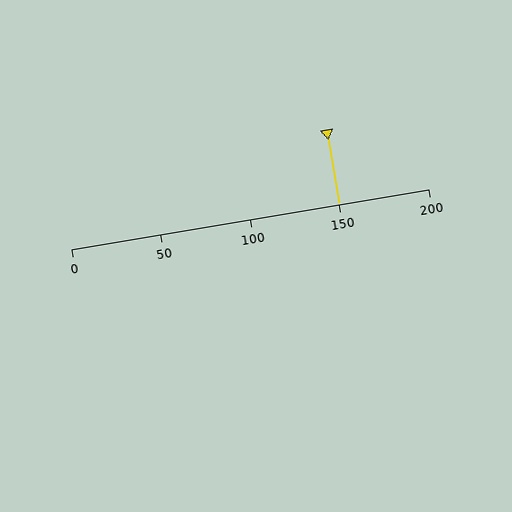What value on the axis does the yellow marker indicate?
The marker indicates approximately 150.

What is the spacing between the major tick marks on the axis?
The major ticks are spaced 50 apart.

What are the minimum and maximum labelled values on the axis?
The axis runs from 0 to 200.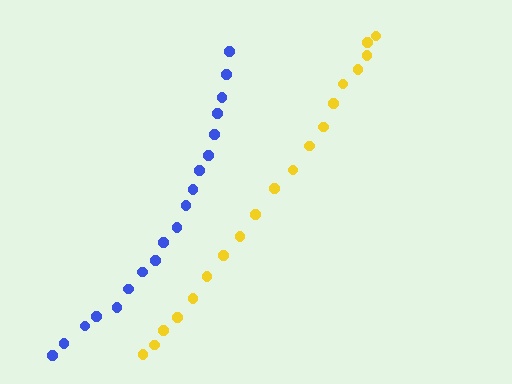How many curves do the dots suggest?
There are 2 distinct paths.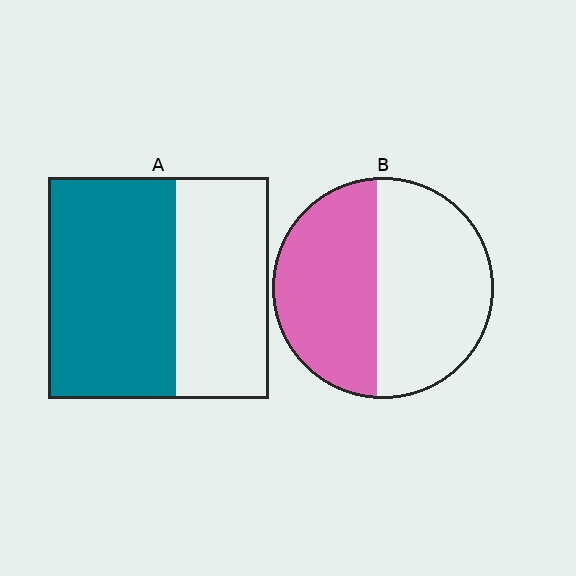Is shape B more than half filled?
Roughly half.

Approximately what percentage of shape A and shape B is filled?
A is approximately 60% and B is approximately 45%.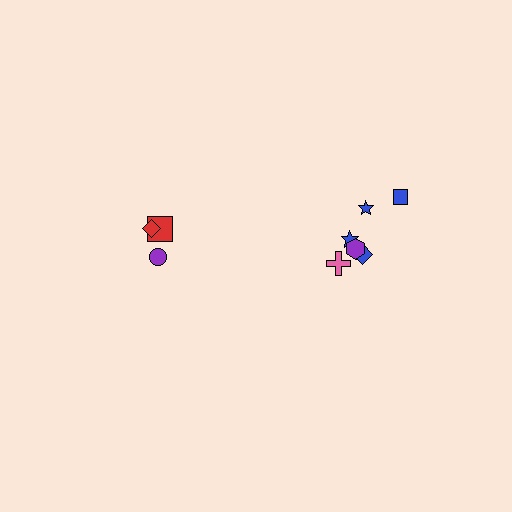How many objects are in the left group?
There are 3 objects.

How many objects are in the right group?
There are 6 objects.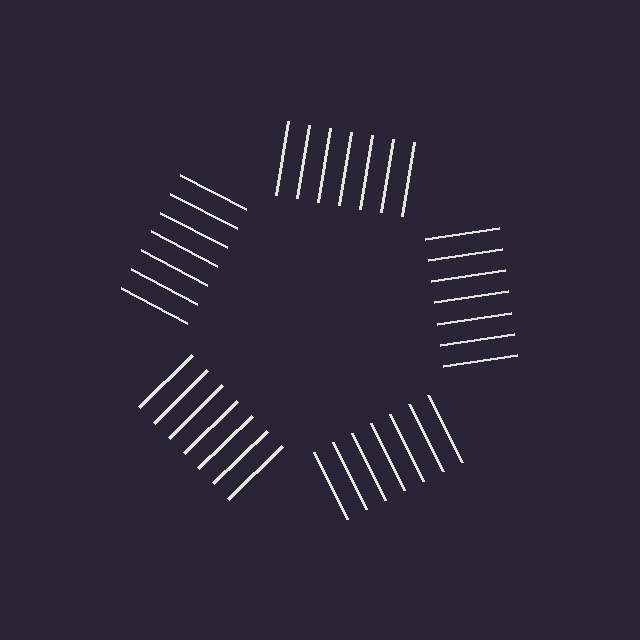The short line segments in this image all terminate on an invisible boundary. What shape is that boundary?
An illusory pentagon — the line segments terminate on its edges but no continuous stroke is drawn.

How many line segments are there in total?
35 — 7 along each of the 5 edges.